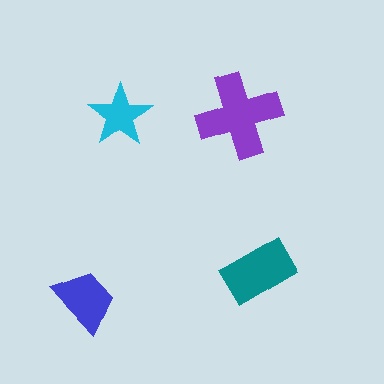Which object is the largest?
The purple cross.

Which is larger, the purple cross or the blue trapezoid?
The purple cross.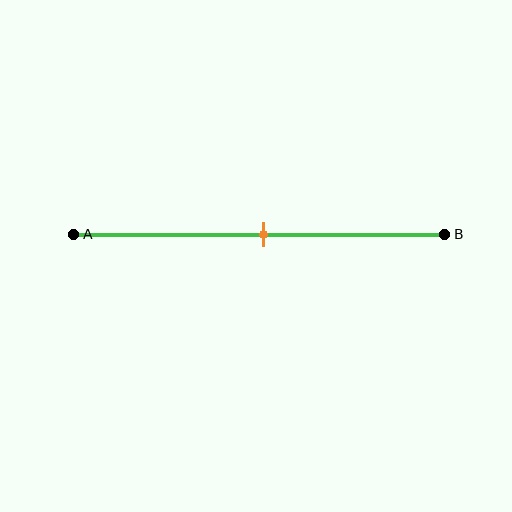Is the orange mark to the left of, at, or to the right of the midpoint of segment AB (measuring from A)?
The orange mark is approximately at the midpoint of segment AB.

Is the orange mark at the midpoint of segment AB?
Yes, the mark is approximately at the midpoint.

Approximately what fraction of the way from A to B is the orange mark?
The orange mark is approximately 50% of the way from A to B.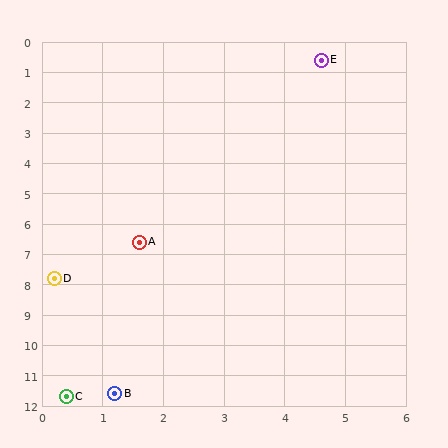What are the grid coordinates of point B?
Point B is at approximately (1.2, 11.6).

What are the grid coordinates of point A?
Point A is at approximately (1.6, 6.6).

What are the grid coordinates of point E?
Point E is at approximately (4.6, 0.6).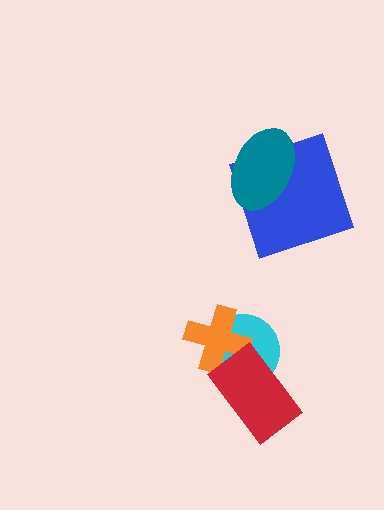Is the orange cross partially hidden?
Yes, it is partially covered by another shape.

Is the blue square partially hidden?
Yes, it is partially covered by another shape.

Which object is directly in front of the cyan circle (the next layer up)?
The orange cross is directly in front of the cyan circle.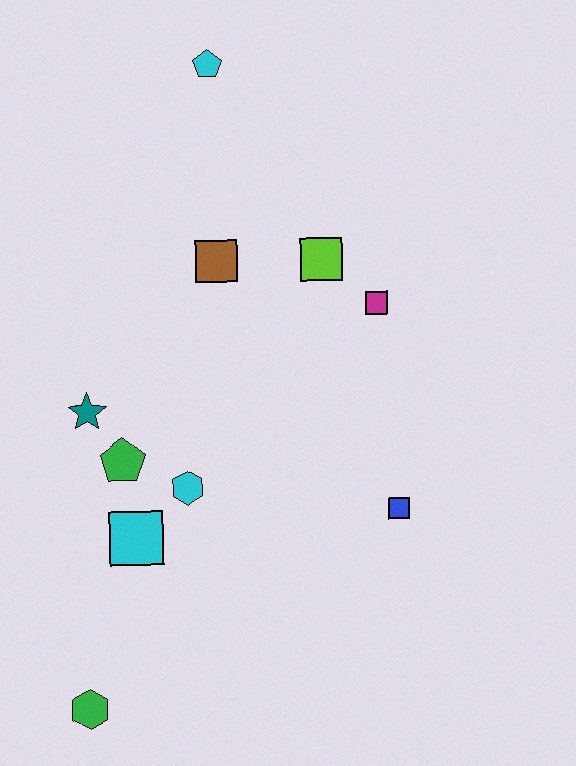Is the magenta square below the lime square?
Yes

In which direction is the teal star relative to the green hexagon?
The teal star is above the green hexagon.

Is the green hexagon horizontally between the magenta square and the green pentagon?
No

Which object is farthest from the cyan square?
The cyan pentagon is farthest from the cyan square.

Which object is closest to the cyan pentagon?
The brown square is closest to the cyan pentagon.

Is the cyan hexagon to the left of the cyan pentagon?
Yes